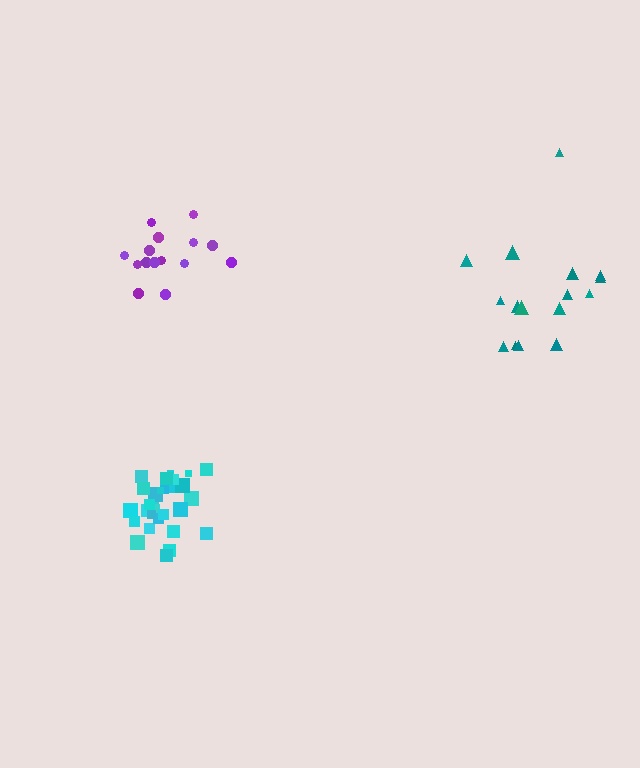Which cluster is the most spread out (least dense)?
Teal.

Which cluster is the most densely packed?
Cyan.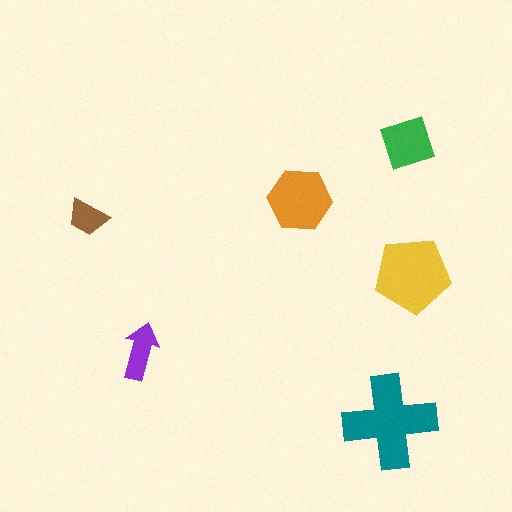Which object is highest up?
The green square is topmost.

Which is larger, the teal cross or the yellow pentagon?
The teal cross.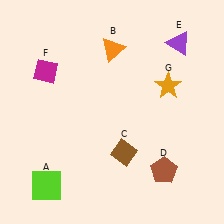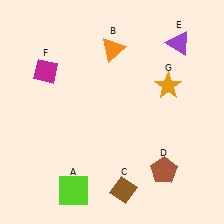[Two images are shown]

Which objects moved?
The objects that moved are: the lime square (A), the brown diamond (C).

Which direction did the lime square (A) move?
The lime square (A) moved right.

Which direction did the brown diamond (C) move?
The brown diamond (C) moved down.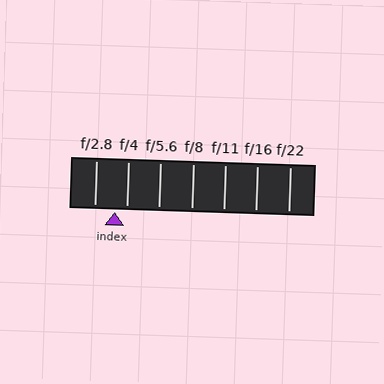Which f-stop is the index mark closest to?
The index mark is closest to f/4.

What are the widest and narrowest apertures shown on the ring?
The widest aperture shown is f/2.8 and the narrowest is f/22.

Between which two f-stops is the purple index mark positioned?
The index mark is between f/2.8 and f/4.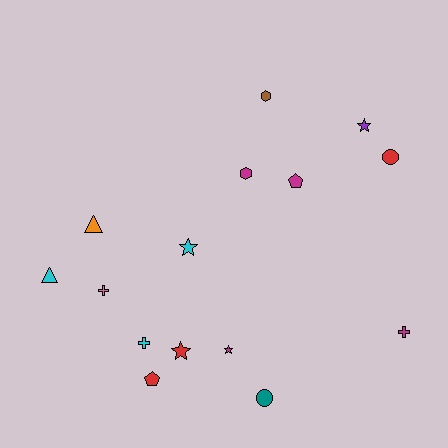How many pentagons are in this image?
There are 2 pentagons.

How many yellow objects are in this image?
There are no yellow objects.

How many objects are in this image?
There are 15 objects.